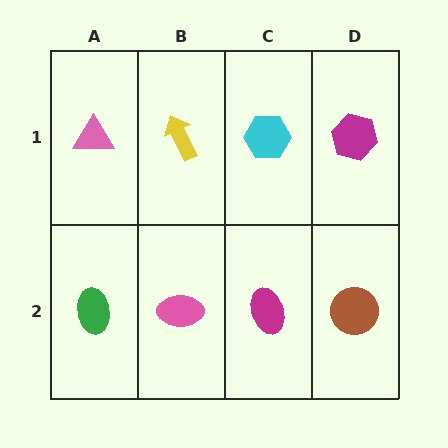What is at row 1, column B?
A yellow arrow.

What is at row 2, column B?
A pink ellipse.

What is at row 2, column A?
A green ellipse.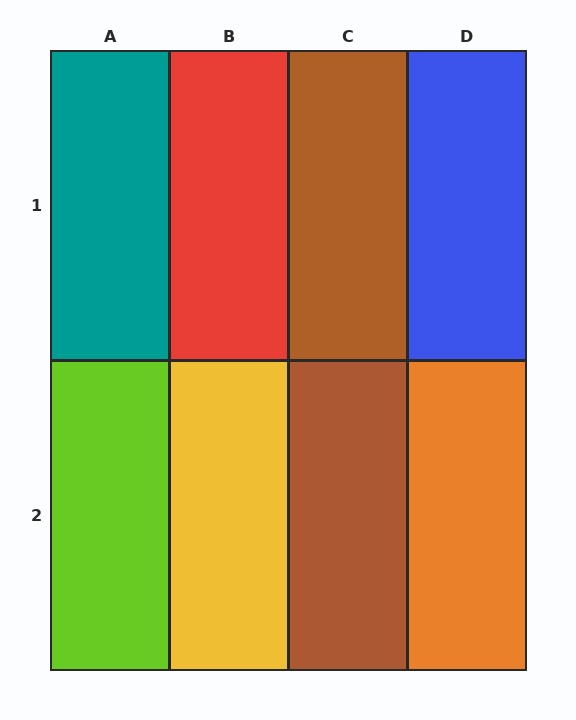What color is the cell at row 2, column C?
Brown.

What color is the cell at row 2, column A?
Lime.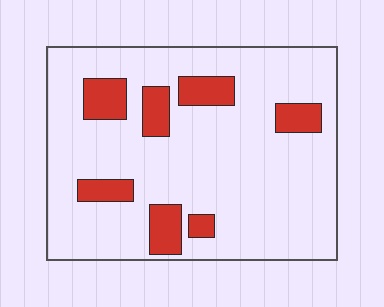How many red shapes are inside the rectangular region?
7.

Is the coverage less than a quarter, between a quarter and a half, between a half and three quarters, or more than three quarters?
Less than a quarter.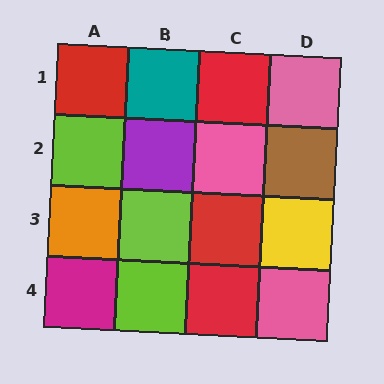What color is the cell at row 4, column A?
Magenta.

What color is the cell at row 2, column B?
Purple.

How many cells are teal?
1 cell is teal.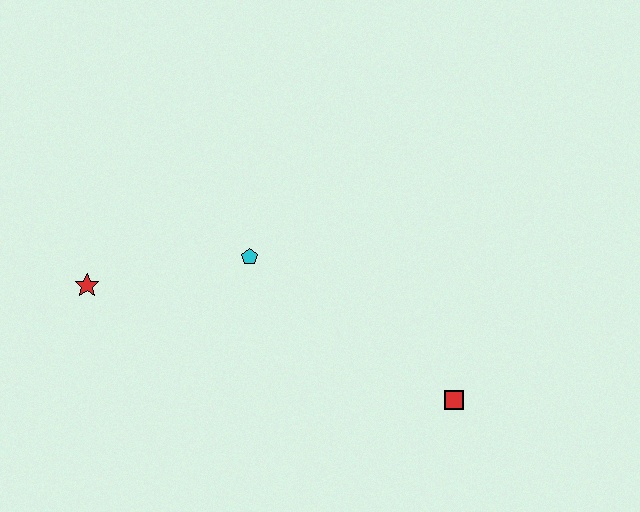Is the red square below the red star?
Yes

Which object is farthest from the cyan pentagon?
The red square is farthest from the cyan pentagon.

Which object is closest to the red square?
The cyan pentagon is closest to the red square.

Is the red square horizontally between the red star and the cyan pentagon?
No